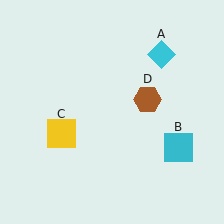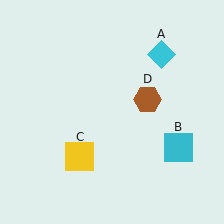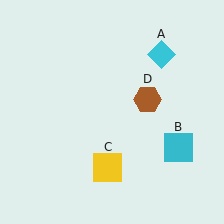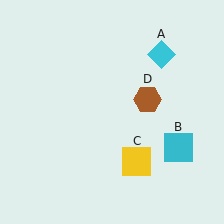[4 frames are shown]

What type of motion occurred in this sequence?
The yellow square (object C) rotated counterclockwise around the center of the scene.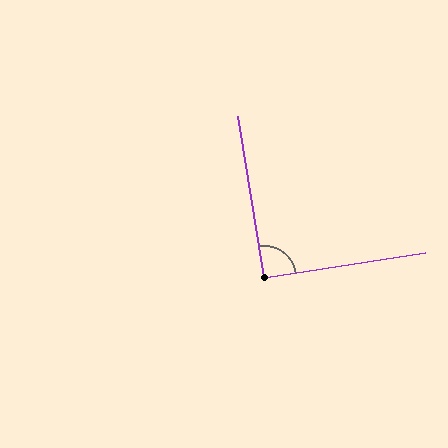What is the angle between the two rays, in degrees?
Approximately 90 degrees.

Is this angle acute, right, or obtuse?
It is approximately a right angle.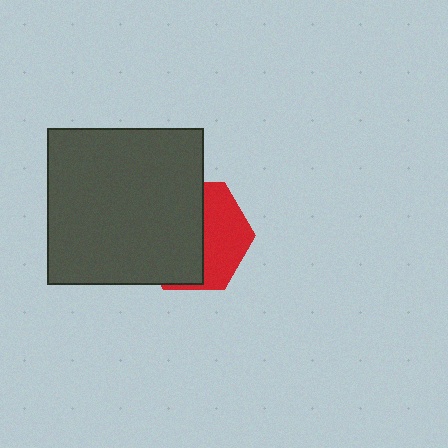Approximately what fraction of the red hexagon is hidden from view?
Roughly 59% of the red hexagon is hidden behind the dark gray square.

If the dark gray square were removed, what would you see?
You would see the complete red hexagon.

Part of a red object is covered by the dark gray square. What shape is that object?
It is a hexagon.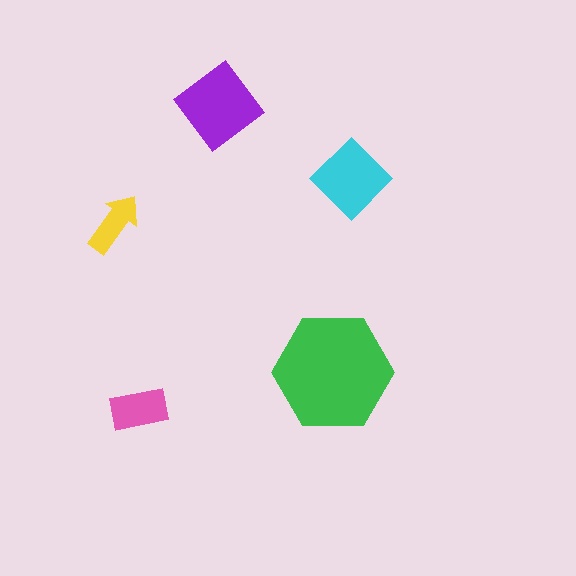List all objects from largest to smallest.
The green hexagon, the purple diamond, the cyan diamond, the pink rectangle, the yellow arrow.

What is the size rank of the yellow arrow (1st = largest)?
5th.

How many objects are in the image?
There are 5 objects in the image.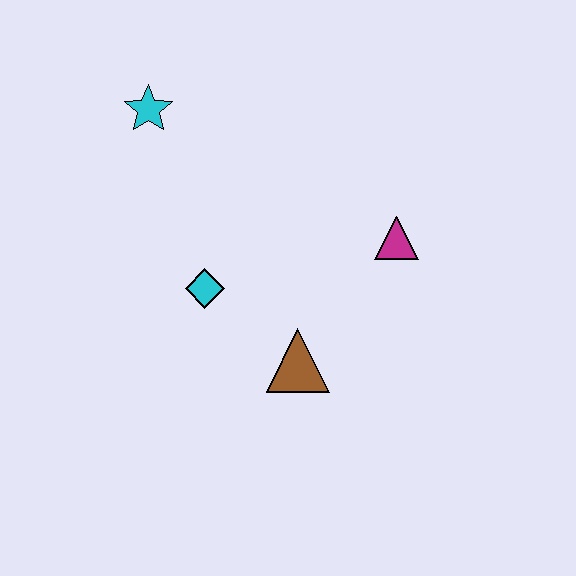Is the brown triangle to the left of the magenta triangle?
Yes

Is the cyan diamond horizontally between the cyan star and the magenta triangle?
Yes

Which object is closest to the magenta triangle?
The brown triangle is closest to the magenta triangle.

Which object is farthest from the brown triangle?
The cyan star is farthest from the brown triangle.